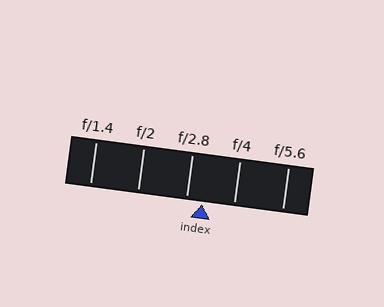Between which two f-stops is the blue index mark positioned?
The index mark is between f/2.8 and f/4.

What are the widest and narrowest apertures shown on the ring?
The widest aperture shown is f/1.4 and the narrowest is f/5.6.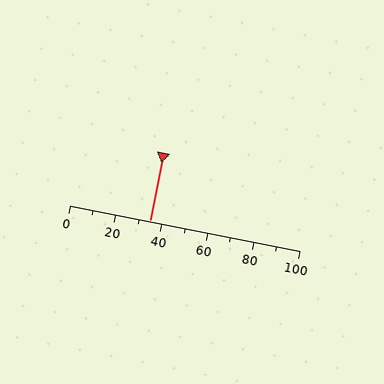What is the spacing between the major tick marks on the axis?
The major ticks are spaced 20 apart.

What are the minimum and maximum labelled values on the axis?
The axis runs from 0 to 100.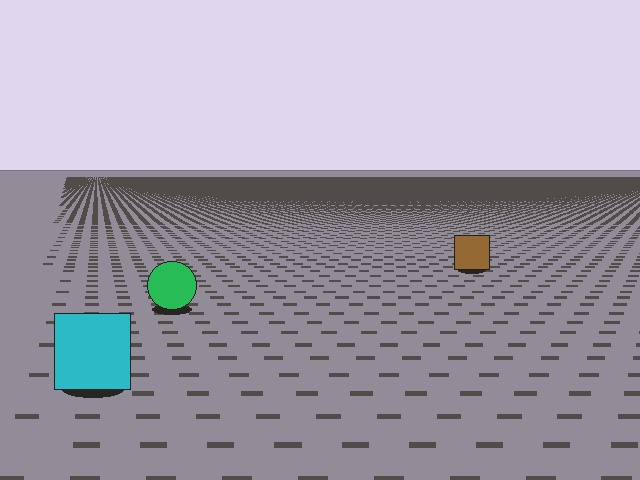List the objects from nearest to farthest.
From nearest to farthest: the cyan square, the green circle, the brown square.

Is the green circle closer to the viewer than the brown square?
Yes. The green circle is closer — you can tell from the texture gradient: the ground texture is coarser near it.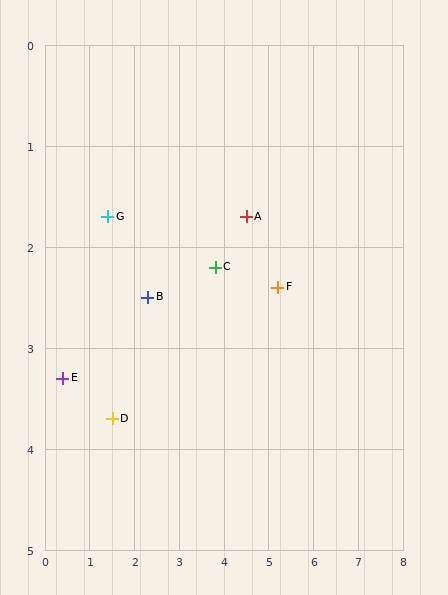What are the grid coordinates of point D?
Point D is at approximately (1.5, 3.7).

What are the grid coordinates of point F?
Point F is at approximately (5.2, 2.4).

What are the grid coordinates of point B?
Point B is at approximately (2.3, 2.5).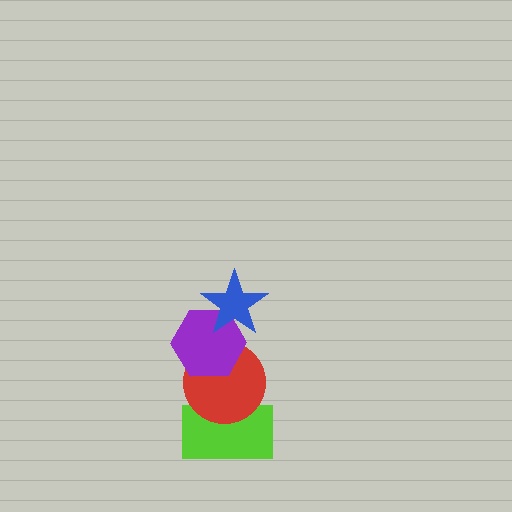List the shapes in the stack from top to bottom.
From top to bottom: the blue star, the purple hexagon, the red circle, the lime rectangle.